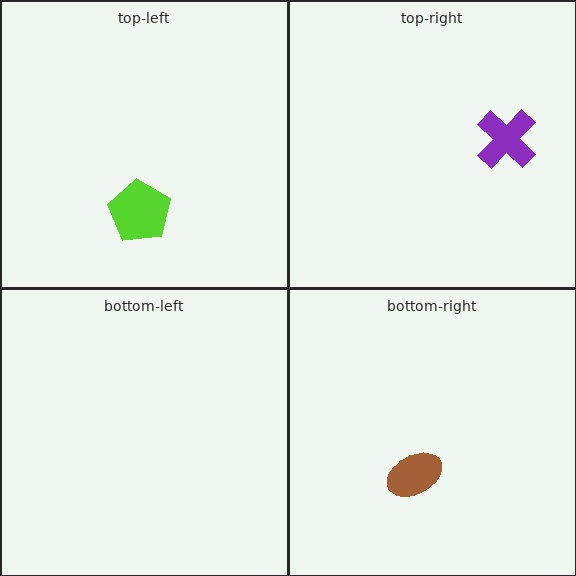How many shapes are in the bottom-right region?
1.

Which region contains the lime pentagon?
The top-left region.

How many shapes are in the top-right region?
1.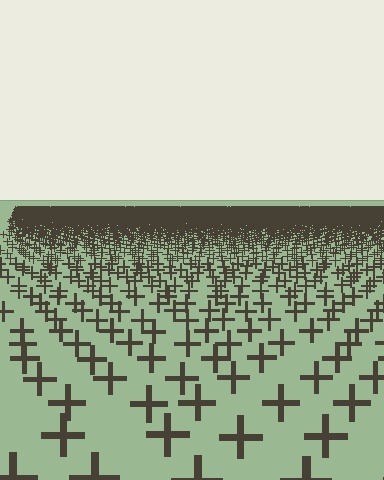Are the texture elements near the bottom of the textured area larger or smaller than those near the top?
Larger. Near the bottom, elements are closer to the viewer and appear at a bigger on-screen size.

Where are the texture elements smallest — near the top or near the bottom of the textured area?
Near the top.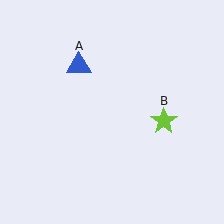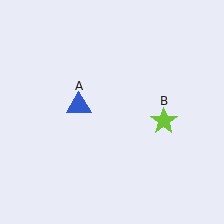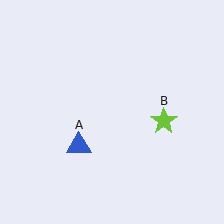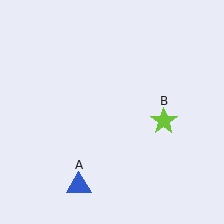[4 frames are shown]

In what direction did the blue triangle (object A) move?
The blue triangle (object A) moved down.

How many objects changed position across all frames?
1 object changed position: blue triangle (object A).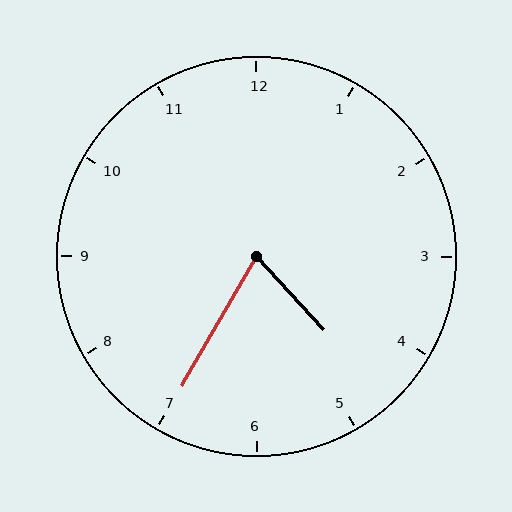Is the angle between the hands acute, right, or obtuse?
It is acute.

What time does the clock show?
4:35.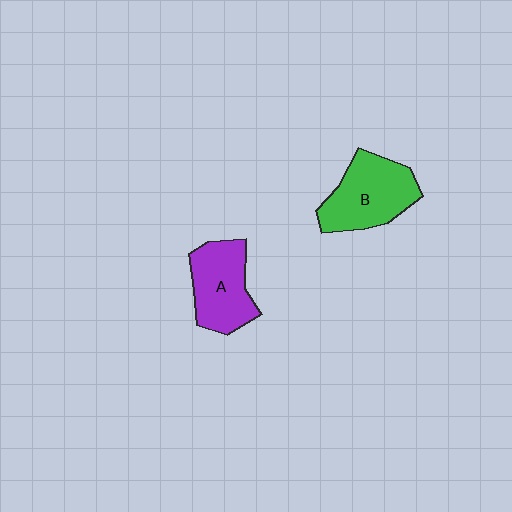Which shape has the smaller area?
Shape A (purple).